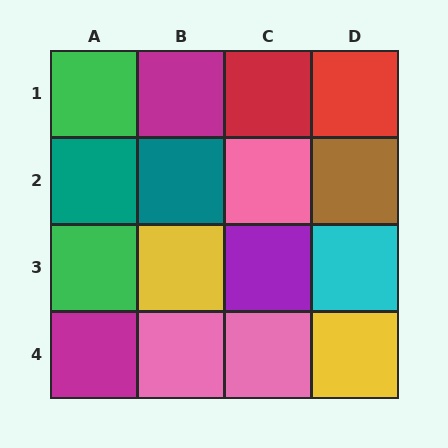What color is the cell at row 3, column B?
Yellow.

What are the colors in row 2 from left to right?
Teal, teal, pink, brown.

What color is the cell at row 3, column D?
Cyan.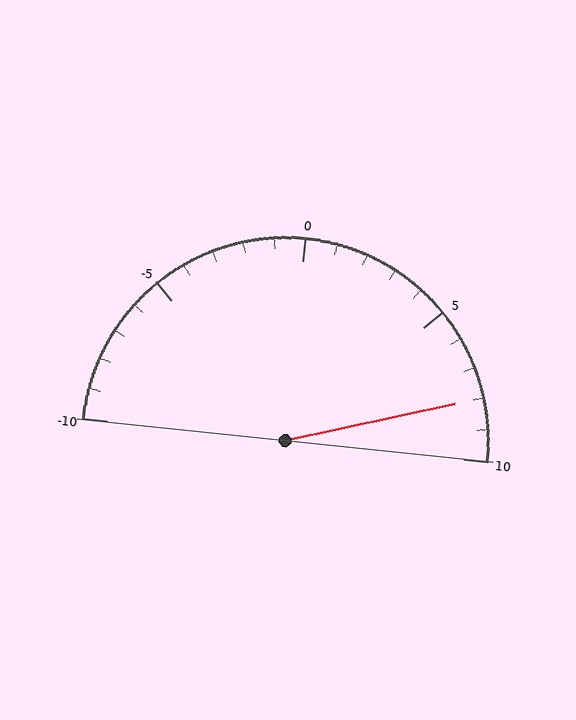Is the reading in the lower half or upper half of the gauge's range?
The reading is in the upper half of the range (-10 to 10).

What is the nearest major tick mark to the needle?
The nearest major tick mark is 10.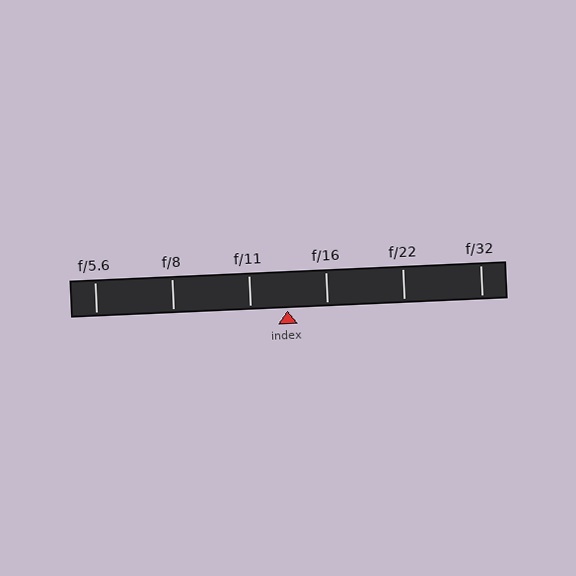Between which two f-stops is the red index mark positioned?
The index mark is between f/11 and f/16.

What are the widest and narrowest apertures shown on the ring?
The widest aperture shown is f/5.6 and the narrowest is f/32.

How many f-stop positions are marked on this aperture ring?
There are 6 f-stop positions marked.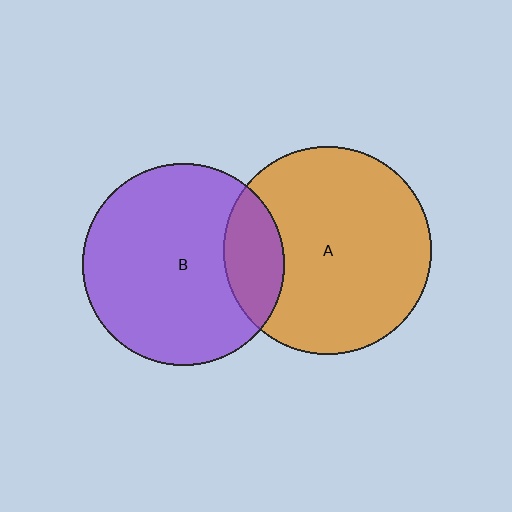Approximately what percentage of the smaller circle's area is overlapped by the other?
Approximately 20%.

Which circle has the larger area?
Circle A (orange).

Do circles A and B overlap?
Yes.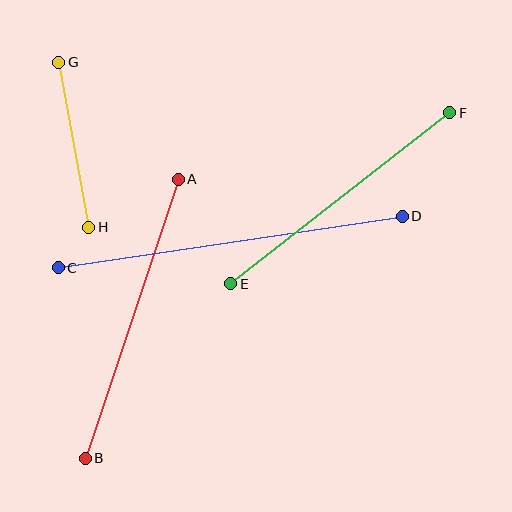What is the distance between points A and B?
The distance is approximately 294 pixels.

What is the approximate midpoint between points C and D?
The midpoint is at approximately (230, 242) pixels.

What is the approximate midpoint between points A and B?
The midpoint is at approximately (132, 319) pixels.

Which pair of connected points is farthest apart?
Points C and D are farthest apart.